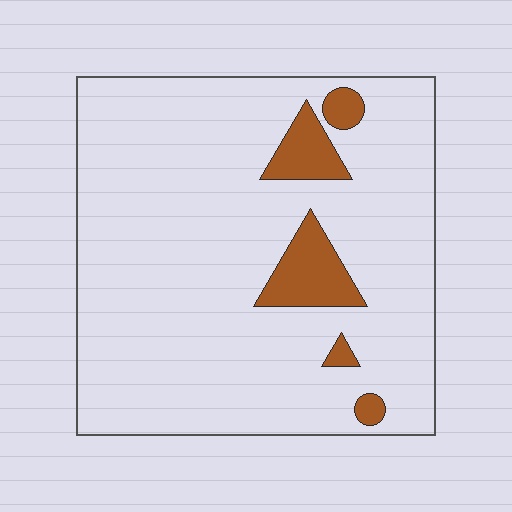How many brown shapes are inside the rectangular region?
5.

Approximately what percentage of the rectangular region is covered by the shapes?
Approximately 10%.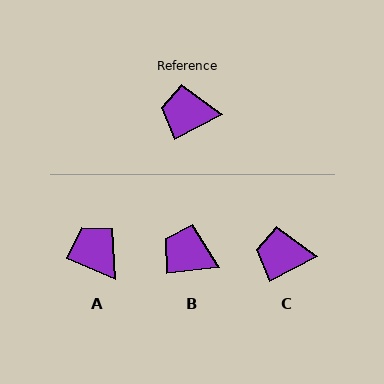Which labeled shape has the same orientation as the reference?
C.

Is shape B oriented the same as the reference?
No, it is off by about 21 degrees.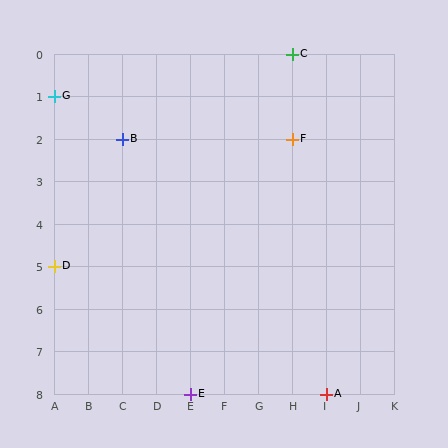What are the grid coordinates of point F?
Point F is at grid coordinates (H, 2).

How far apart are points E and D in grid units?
Points E and D are 4 columns and 3 rows apart (about 5.0 grid units diagonally).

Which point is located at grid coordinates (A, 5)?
Point D is at (A, 5).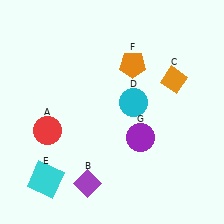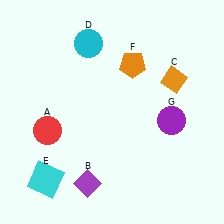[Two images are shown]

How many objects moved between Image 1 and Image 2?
2 objects moved between the two images.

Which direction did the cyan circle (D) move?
The cyan circle (D) moved up.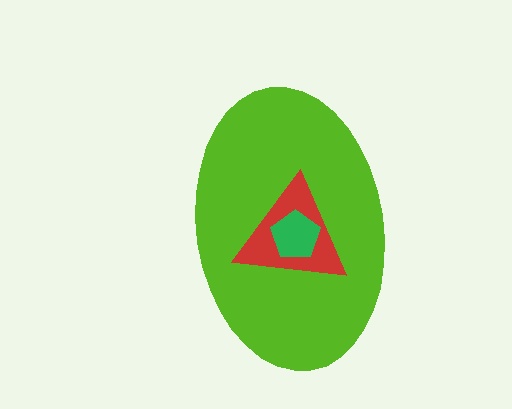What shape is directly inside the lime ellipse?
The red triangle.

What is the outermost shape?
The lime ellipse.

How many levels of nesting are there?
3.